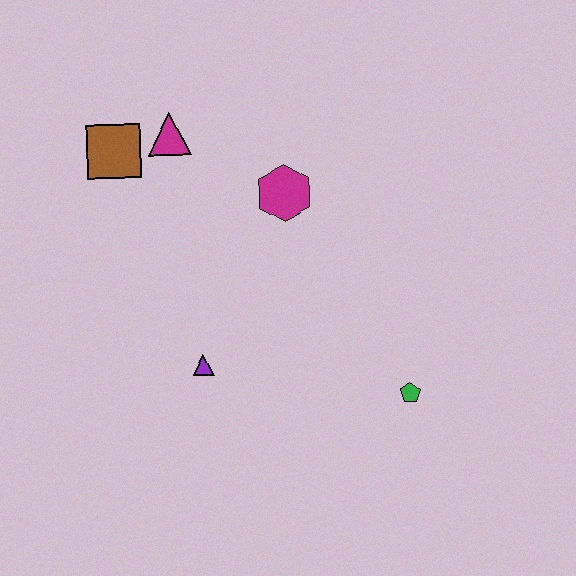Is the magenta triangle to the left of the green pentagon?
Yes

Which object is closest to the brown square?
The magenta triangle is closest to the brown square.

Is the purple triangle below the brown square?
Yes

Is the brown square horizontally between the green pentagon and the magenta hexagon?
No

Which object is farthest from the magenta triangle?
The green pentagon is farthest from the magenta triangle.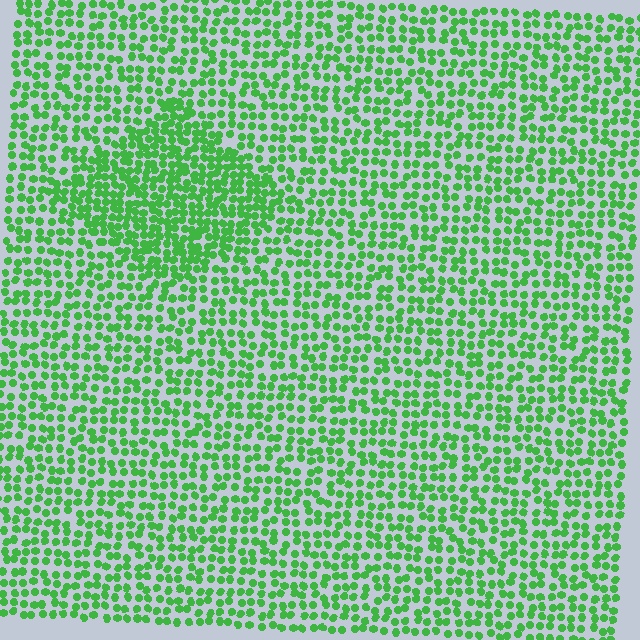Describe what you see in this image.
The image contains small green elements arranged at two different densities. A diamond-shaped region is visible where the elements are more densely packed than the surrounding area.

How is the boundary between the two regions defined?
The boundary is defined by a change in element density (approximately 1.7x ratio). All elements are the same color, size, and shape.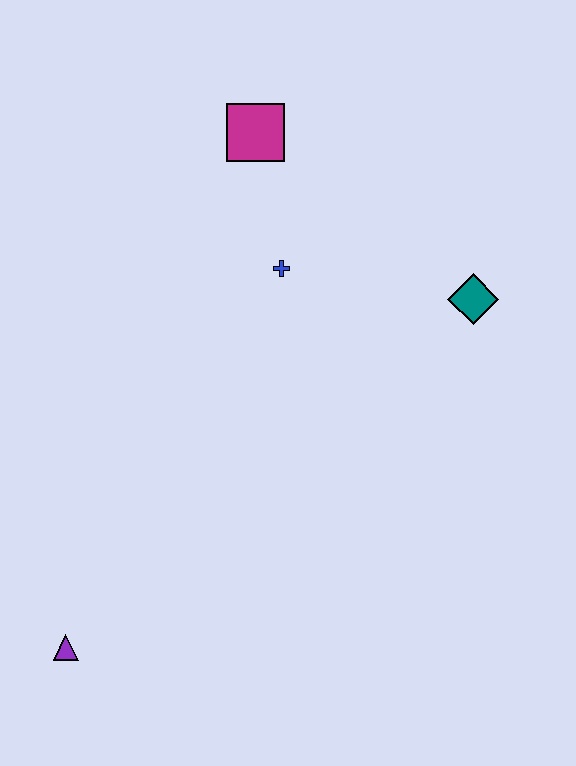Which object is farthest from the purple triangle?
The magenta square is farthest from the purple triangle.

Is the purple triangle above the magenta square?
No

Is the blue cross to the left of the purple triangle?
No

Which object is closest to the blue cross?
The magenta square is closest to the blue cross.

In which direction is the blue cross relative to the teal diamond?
The blue cross is to the left of the teal diamond.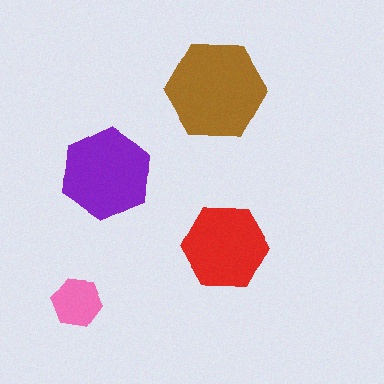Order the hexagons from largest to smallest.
the brown one, the purple one, the red one, the pink one.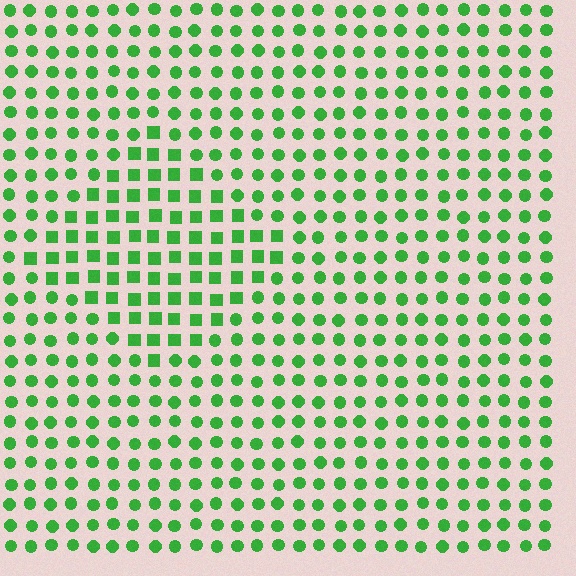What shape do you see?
I see a diamond.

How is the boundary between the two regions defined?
The boundary is defined by a change in element shape: squares inside vs. circles outside. All elements share the same color and spacing.